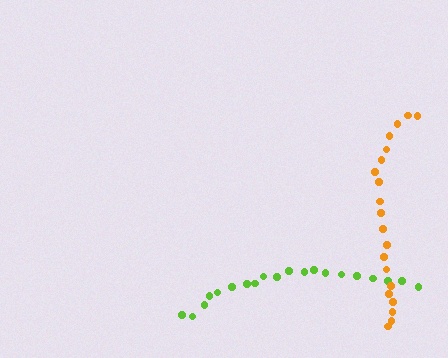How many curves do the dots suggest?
There are 2 distinct paths.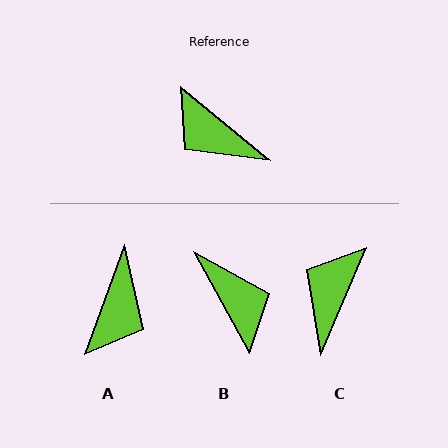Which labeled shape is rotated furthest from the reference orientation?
B, about 158 degrees away.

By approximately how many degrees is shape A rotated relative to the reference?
Approximately 110 degrees counter-clockwise.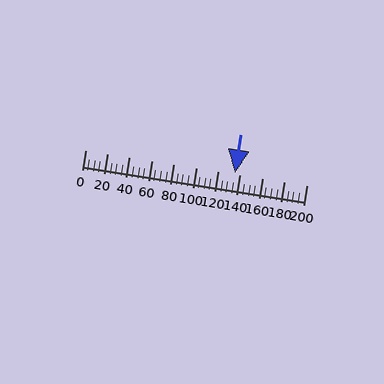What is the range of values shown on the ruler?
The ruler shows values from 0 to 200.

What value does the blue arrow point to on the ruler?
The blue arrow points to approximately 135.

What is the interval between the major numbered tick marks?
The major tick marks are spaced 20 units apart.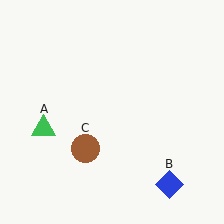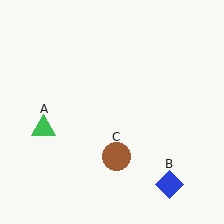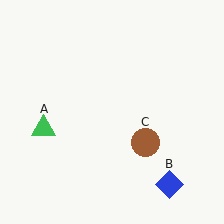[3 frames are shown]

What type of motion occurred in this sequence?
The brown circle (object C) rotated counterclockwise around the center of the scene.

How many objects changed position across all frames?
1 object changed position: brown circle (object C).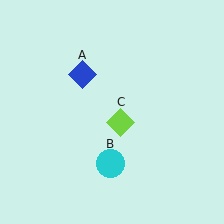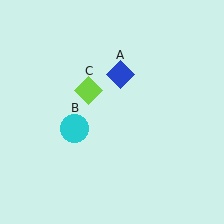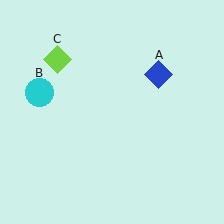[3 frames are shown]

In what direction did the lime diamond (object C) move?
The lime diamond (object C) moved up and to the left.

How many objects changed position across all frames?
3 objects changed position: blue diamond (object A), cyan circle (object B), lime diamond (object C).